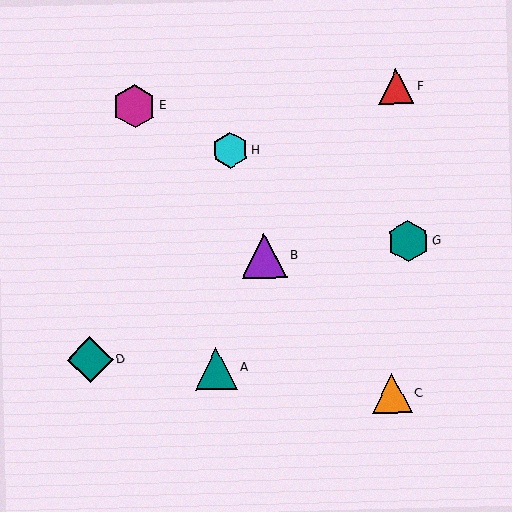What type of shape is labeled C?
Shape C is an orange triangle.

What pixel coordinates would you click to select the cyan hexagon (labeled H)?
Click at (230, 150) to select the cyan hexagon H.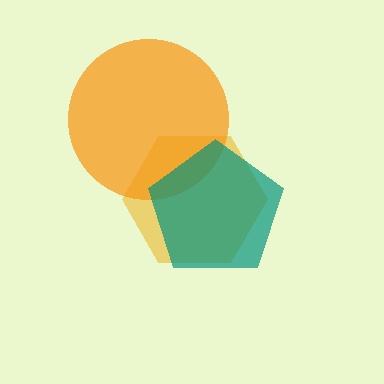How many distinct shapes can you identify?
There are 3 distinct shapes: a yellow hexagon, an orange circle, a teal pentagon.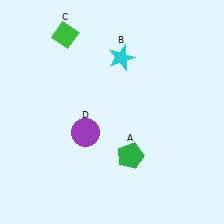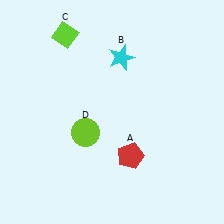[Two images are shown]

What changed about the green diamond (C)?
In Image 1, C is green. In Image 2, it changed to lime.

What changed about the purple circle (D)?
In Image 1, D is purple. In Image 2, it changed to lime.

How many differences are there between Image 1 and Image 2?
There are 3 differences between the two images.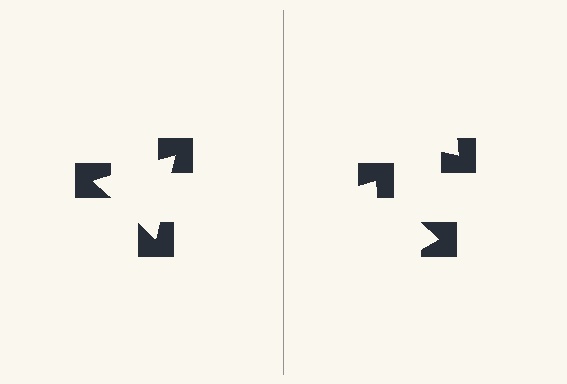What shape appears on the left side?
An illusory triangle.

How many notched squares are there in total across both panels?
6 — 3 on each side.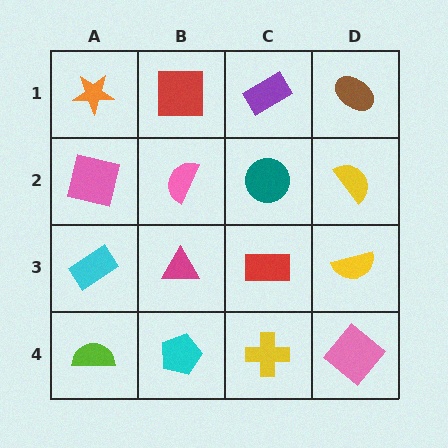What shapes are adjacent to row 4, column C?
A red rectangle (row 3, column C), a cyan pentagon (row 4, column B), a pink diamond (row 4, column D).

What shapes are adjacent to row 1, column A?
A pink square (row 2, column A), a red square (row 1, column B).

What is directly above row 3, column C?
A teal circle.